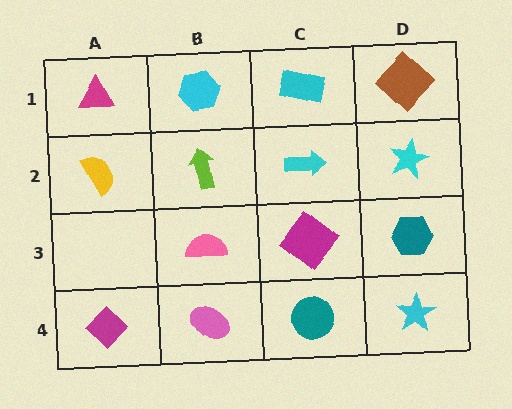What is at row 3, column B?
A pink semicircle.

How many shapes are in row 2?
4 shapes.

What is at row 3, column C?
A magenta diamond.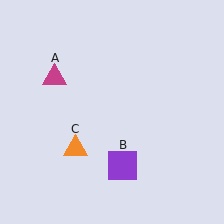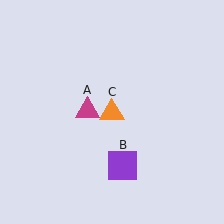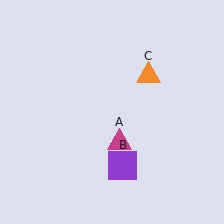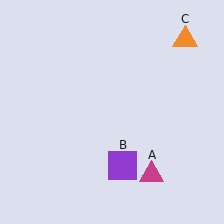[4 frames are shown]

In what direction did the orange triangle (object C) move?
The orange triangle (object C) moved up and to the right.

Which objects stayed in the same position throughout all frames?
Purple square (object B) remained stationary.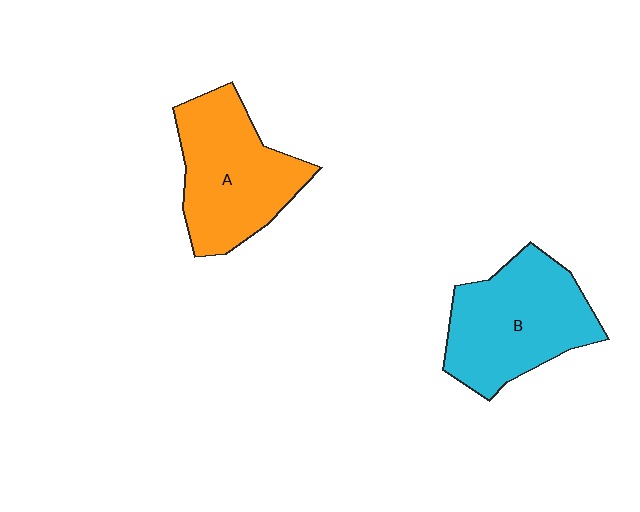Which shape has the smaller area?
Shape A (orange).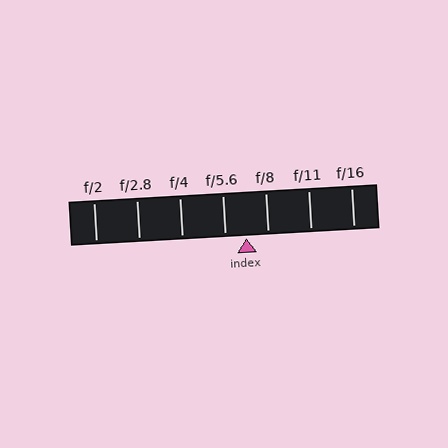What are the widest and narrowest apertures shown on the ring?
The widest aperture shown is f/2 and the narrowest is f/16.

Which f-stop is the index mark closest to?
The index mark is closest to f/8.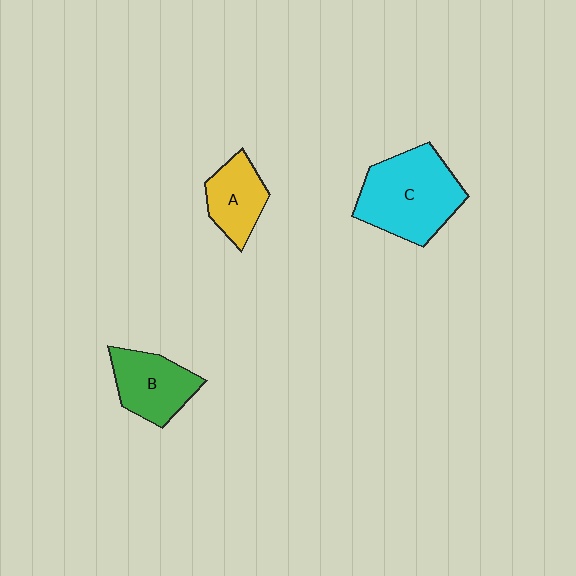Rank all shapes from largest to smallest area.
From largest to smallest: C (cyan), B (green), A (yellow).